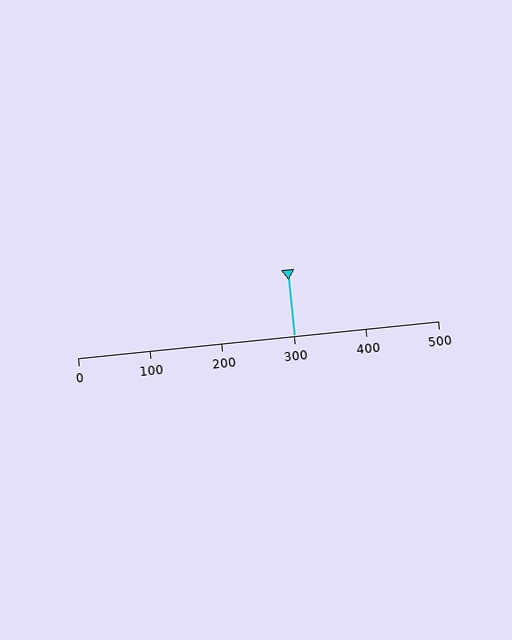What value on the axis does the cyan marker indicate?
The marker indicates approximately 300.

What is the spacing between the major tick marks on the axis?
The major ticks are spaced 100 apart.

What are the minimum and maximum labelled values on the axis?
The axis runs from 0 to 500.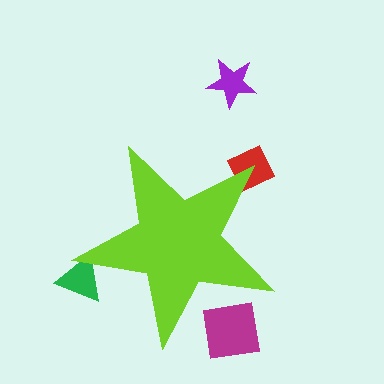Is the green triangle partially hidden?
Yes, the green triangle is partially hidden behind the lime star.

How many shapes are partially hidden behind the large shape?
3 shapes are partially hidden.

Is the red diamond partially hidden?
Yes, the red diamond is partially hidden behind the lime star.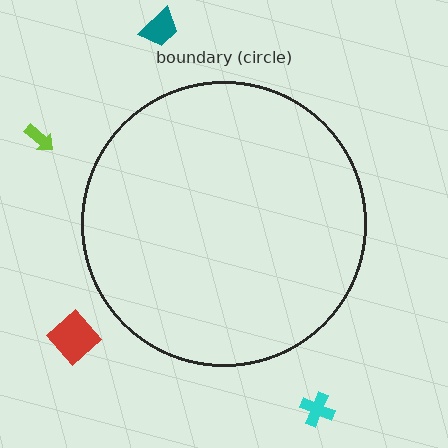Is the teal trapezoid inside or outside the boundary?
Outside.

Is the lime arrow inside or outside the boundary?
Outside.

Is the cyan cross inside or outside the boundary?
Outside.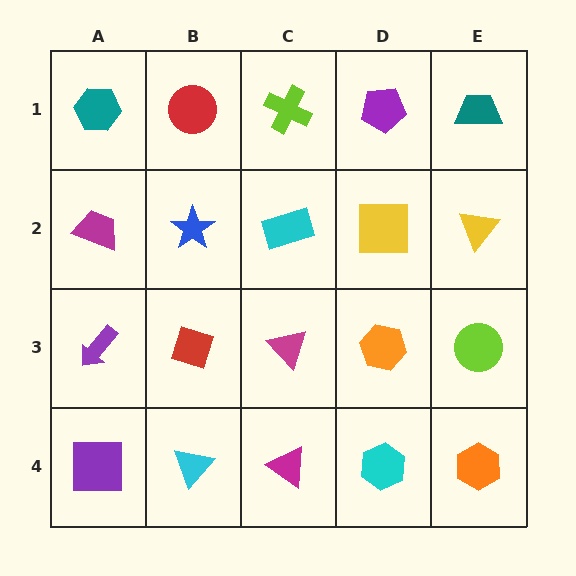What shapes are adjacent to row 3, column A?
A magenta trapezoid (row 2, column A), a purple square (row 4, column A), a red diamond (row 3, column B).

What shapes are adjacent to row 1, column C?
A cyan rectangle (row 2, column C), a red circle (row 1, column B), a purple pentagon (row 1, column D).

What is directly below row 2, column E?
A lime circle.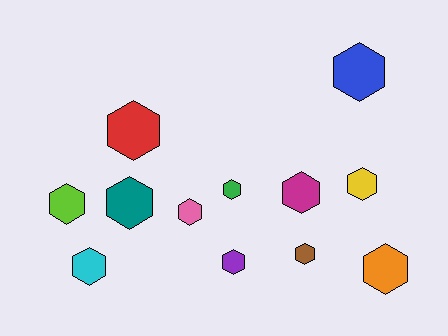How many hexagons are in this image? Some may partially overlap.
There are 12 hexagons.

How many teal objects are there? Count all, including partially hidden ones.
There is 1 teal object.